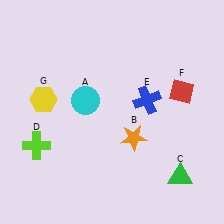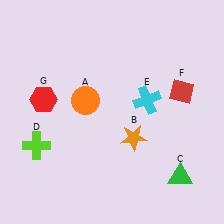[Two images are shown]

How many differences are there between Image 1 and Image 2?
There are 3 differences between the two images.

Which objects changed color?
A changed from cyan to orange. E changed from blue to cyan. G changed from yellow to red.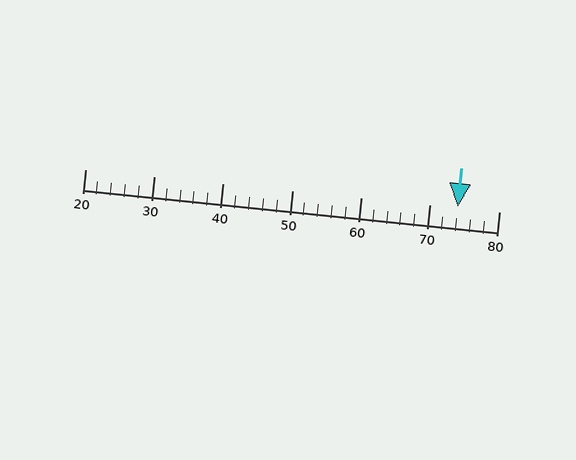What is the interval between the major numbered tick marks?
The major tick marks are spaced 10 units apart.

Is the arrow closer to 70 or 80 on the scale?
The arrow is closer to 70.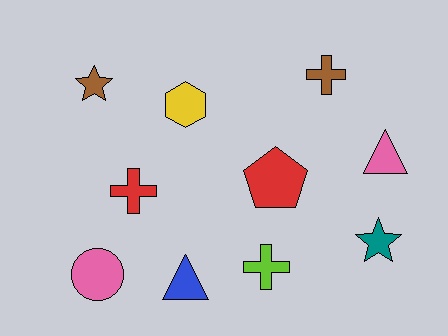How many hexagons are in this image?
There is 1 hexagon.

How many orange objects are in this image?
There are no orange objects.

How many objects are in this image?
There are 10 objects.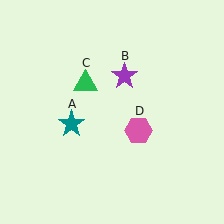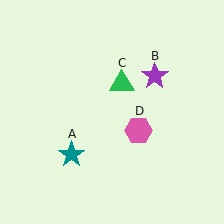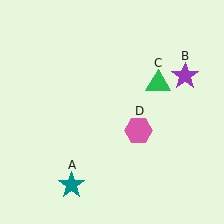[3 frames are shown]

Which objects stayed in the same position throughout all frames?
Pink hexagon (object D) remained stationary.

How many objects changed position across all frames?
3 objects changed position: teal star (object A), purple star (object B), green triangle (object C).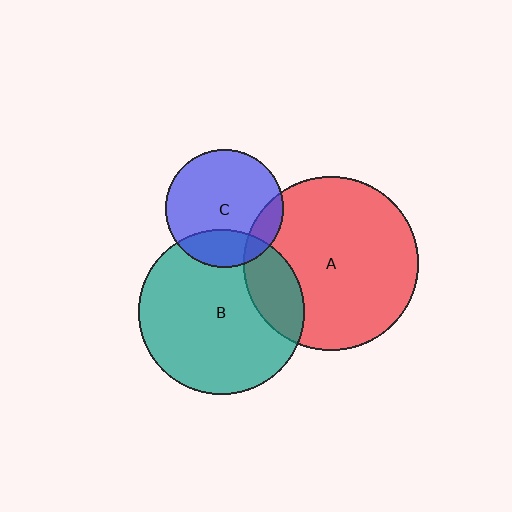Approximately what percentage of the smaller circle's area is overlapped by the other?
Approximately 20%.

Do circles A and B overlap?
Yes.